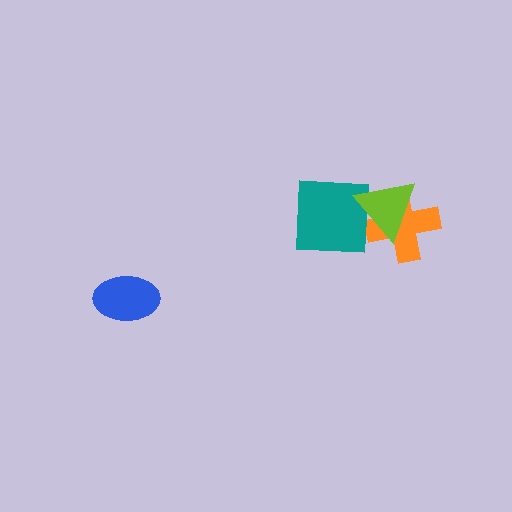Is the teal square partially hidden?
Yes, it is partially covered by another shape.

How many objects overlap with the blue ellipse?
0 objects overlap with the blue ellipse.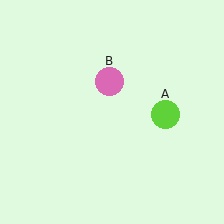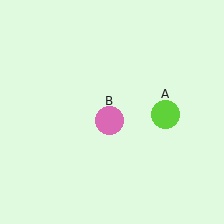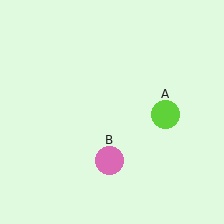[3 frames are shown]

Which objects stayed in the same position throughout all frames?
Lime circle (object A) remained stationary.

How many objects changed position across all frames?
1 object changed position: pink circle (object B).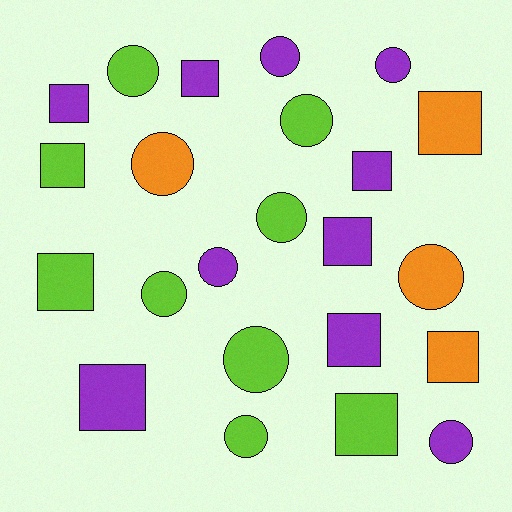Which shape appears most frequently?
Circle, with 12 objects.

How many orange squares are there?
There are 2 orange squares.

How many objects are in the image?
There are 23 objects.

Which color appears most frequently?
Purple, with 10 objects.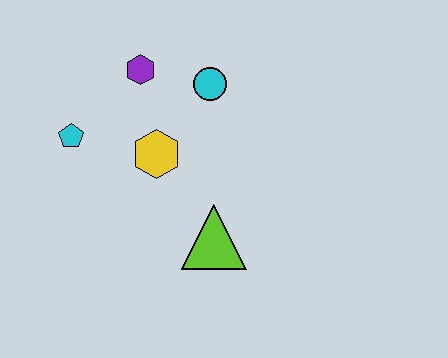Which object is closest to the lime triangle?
The yellow hexagon is closest to the lime triangle.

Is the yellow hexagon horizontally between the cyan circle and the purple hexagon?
Yes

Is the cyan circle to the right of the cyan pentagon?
Yes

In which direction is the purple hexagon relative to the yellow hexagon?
The purple hexagon is above the yellow hexagon.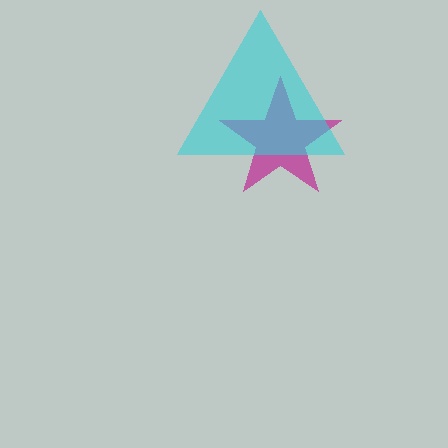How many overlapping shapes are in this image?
There are 2 overlapping shapes in the image.